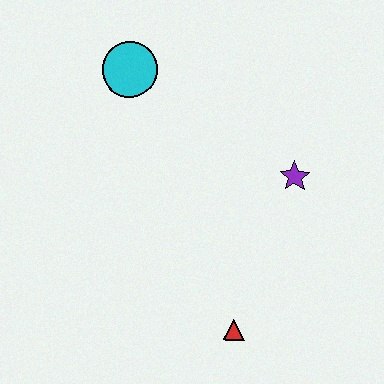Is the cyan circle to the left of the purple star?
Yes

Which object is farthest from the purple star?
The cyan circle is farthest from the purple star.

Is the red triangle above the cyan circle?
No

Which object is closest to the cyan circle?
The purple star is closest to the cyan circle.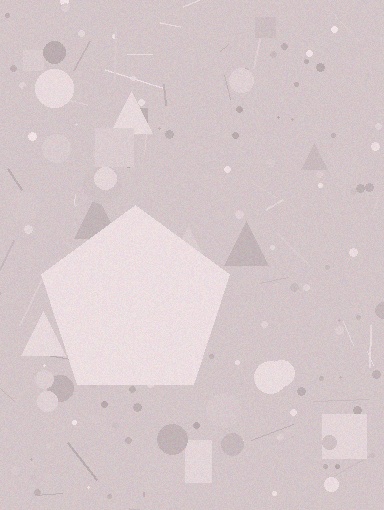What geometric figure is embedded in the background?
A pentagon is embedded in the background.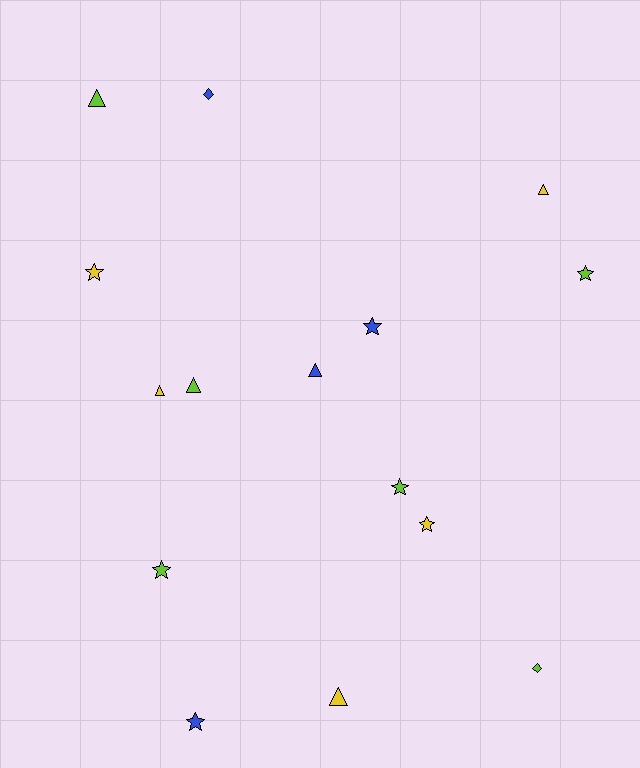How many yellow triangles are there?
There are 3 yellow triangles.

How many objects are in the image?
There are 15 objects.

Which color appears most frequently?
Lime, with 6 objects.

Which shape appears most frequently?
Star, with 7 objects.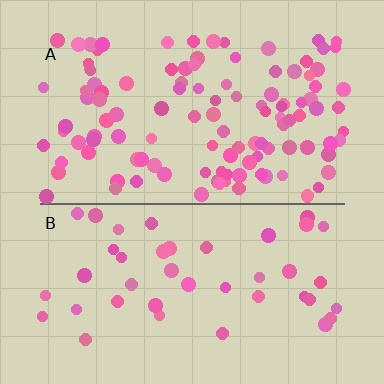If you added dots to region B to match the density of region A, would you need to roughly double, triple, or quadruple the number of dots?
Approximately triple.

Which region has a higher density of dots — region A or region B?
A (the top).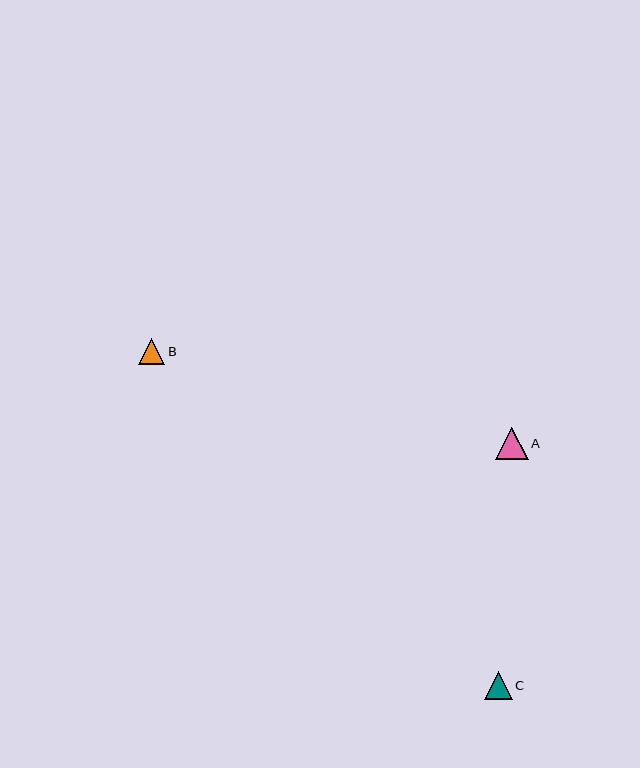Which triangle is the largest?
Triangle A is the largest with a size of approximately 32 pixels.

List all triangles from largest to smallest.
From largest to smallest: A, C, B.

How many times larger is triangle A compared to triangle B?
Triangle A is approximately 1.2 times the size of triangle B.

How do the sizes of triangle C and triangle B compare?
Triangle C and triangle B are approximately the same size.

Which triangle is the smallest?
Triangle B is the smallest with a size of approximately 26 pixels.